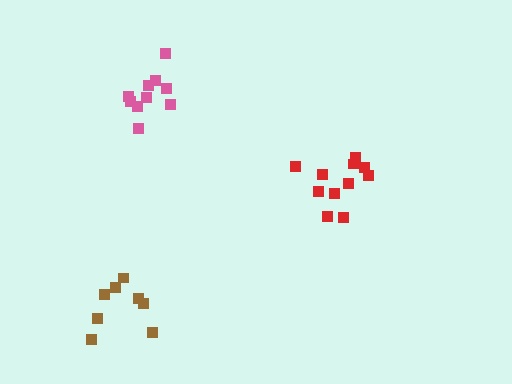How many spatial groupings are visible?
There are 3 spatial groupings.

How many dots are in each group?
Group 1: 8 dots, Group 2: 10 dots, Group 3: 11 dots (29 total).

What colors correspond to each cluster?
The clusters are colored: brown, pink, red.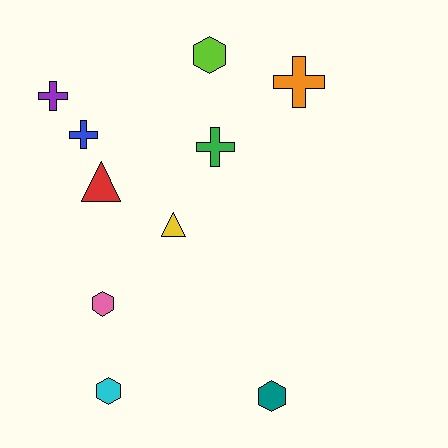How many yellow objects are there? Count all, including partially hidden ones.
There is 1 yellow object.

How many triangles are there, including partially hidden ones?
There are 2 triangles.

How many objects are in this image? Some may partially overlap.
There are 10 objects.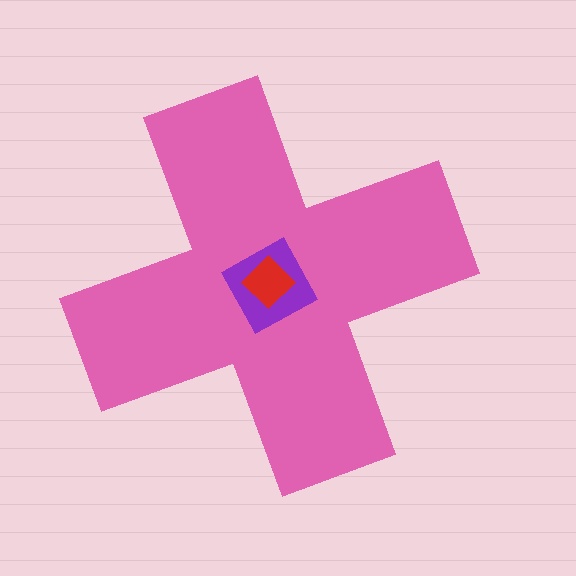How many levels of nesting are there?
3.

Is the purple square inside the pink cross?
Yes.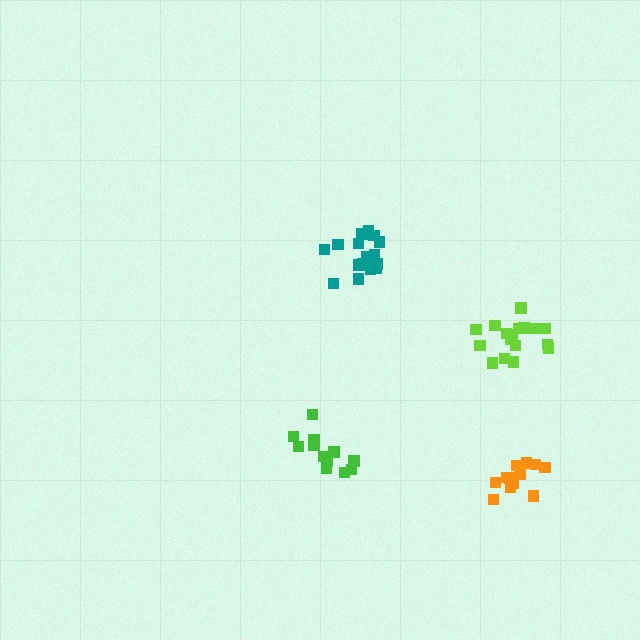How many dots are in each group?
Group 1: 17 dots, Group 2: 12 dots, Group 3: 18 dots, Group 4: 12 dots (59 total).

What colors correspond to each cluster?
The clusters are colored: lime, green, teal, orange.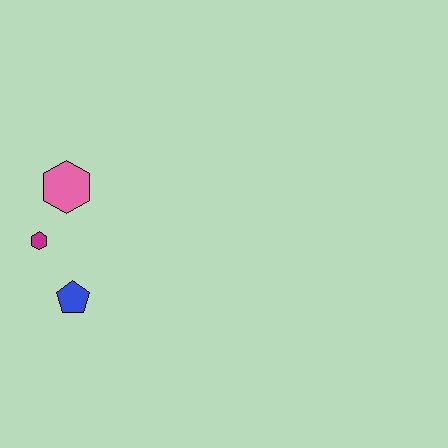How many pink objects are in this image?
There is 1 pink object.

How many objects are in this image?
There are 3 objects.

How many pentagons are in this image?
There is 1 pentagon.